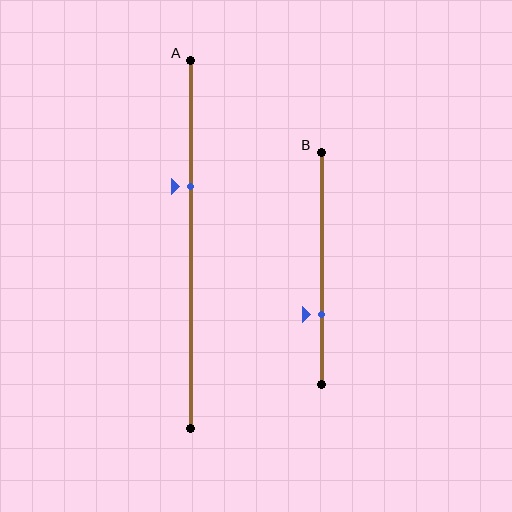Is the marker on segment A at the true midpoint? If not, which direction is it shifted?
No, the marker on segment A is shifted upward by about 16% of the segment length.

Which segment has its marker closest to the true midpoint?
Segment A has its marker closest to the true midpoint.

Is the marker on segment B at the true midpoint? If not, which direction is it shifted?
No, the marker on segment B is shifted downward by about 20% of the segment length.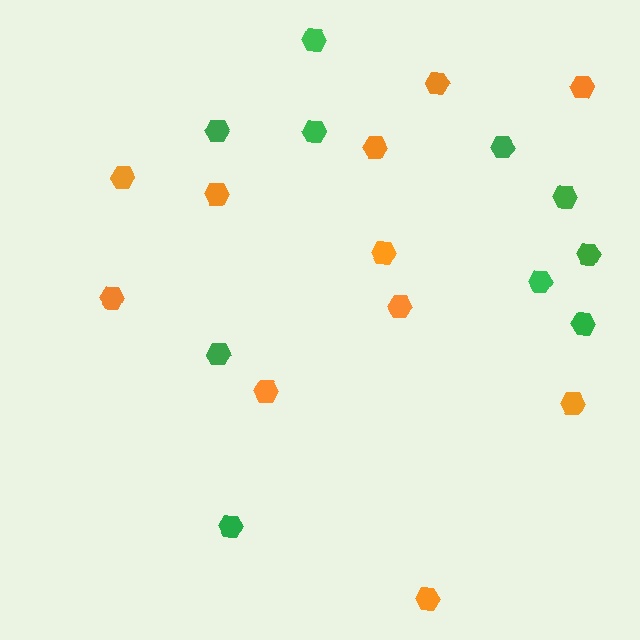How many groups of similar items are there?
There are 2 groups: one group of orange hexagons (11) and one group of green hexagons (10).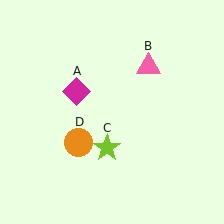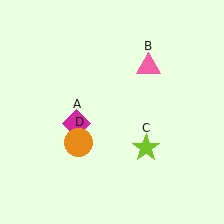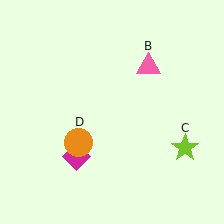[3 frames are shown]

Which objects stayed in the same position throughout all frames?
Pink triangle (object B) and orange circle (object D) remained stationary.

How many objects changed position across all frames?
2 objects changed position: magenta diamond (object A), lime star (object C).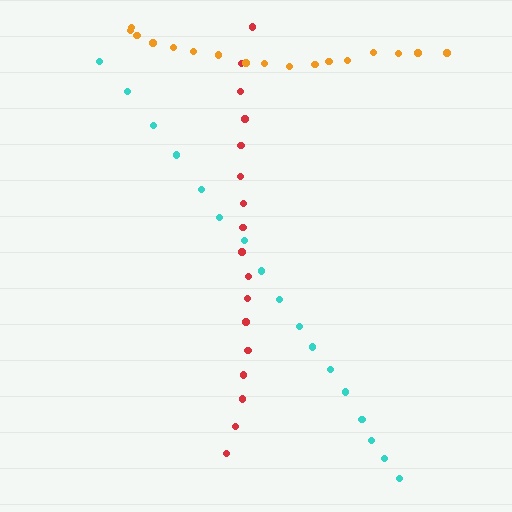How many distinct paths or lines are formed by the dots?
There are 3 distinct paths.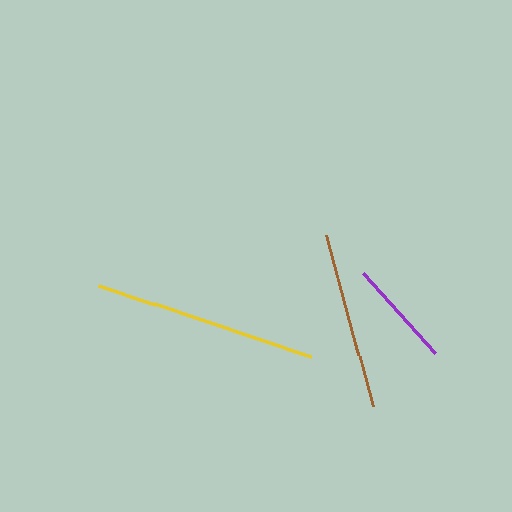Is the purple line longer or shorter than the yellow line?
The yellow line is longer than the purple line.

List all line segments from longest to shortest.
From longest to shortest: yellow, brown, purple.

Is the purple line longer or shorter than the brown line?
The brown line is longer than the purple line.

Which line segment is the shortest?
The purple line is the shortest at approximately 107 pixels.